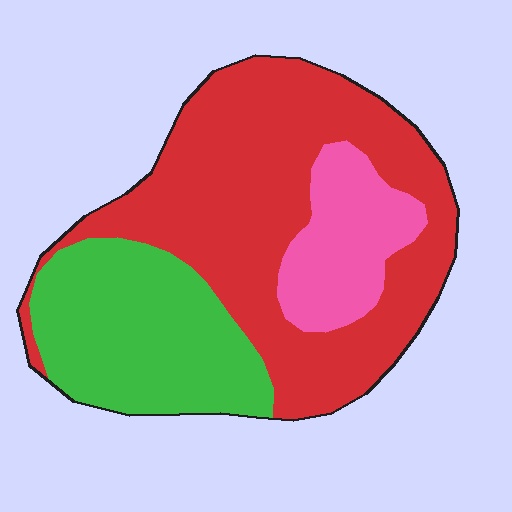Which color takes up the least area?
Pink, at roughly 15%.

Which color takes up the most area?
Red, at roughly 55%.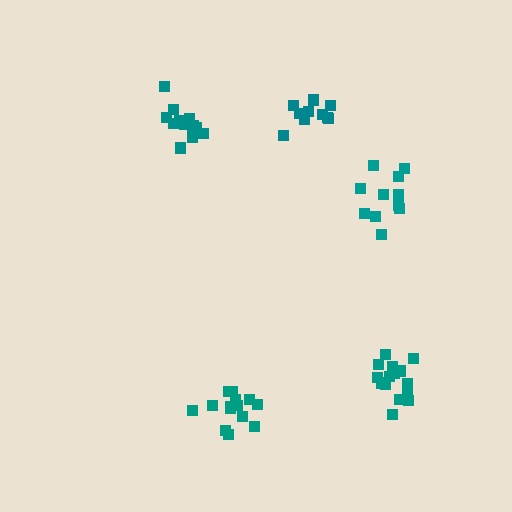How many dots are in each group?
Group 1: 11 dots, Group 2: 10 dots, Group 3: 16 dots, Group 4: 15 dots, Group 5: 13 dots (65 total).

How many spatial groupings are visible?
There are 5 spatial groupings.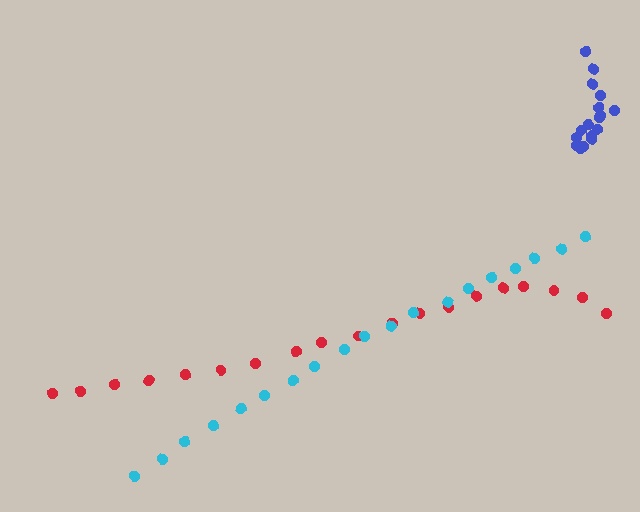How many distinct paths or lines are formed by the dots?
There are 3 distinct paths.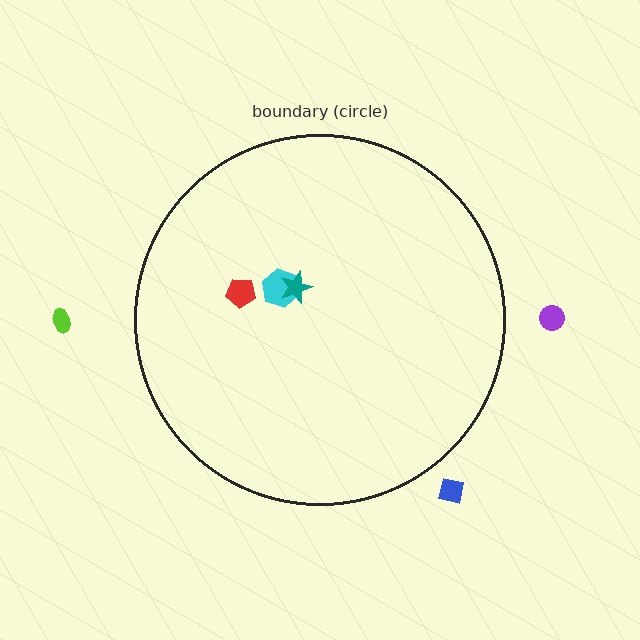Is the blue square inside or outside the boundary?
Outside.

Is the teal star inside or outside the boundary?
Inside.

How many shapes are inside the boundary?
3 inside, 3 outside.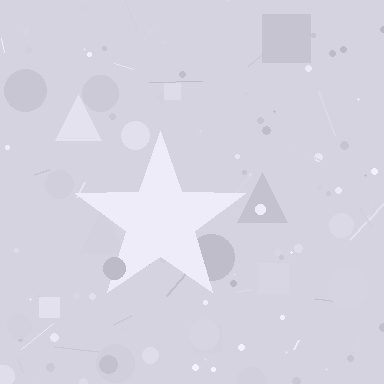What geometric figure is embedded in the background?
A star is embedded in the background.